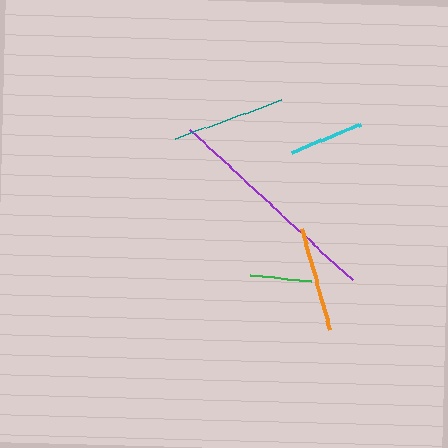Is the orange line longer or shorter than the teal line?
The teal line is longer than the orange line.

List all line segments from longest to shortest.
From longest to shortest: purple, teal, orange, cyan, green.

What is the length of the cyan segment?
The cyan segment is approximately 74 pixels long.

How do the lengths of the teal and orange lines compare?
The teal and orange lines are approximately the same length.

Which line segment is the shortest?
The green line is the shortest at approximately 61 pixels.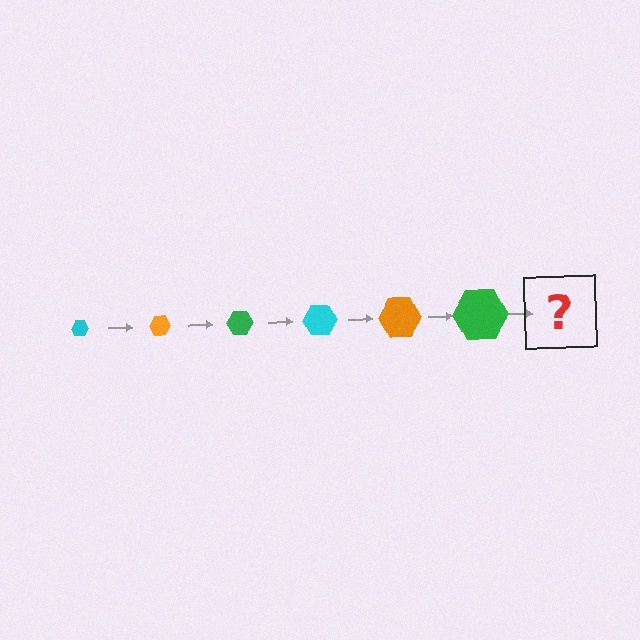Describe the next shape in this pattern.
It should be a cyan hexagon, larger than the previous one.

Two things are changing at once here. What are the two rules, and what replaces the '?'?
The two rules are that the hexagon grows larger each step and the color cycles through cyan, orange, and green. The '?' should be a cyan hexagon, larger than the previous one.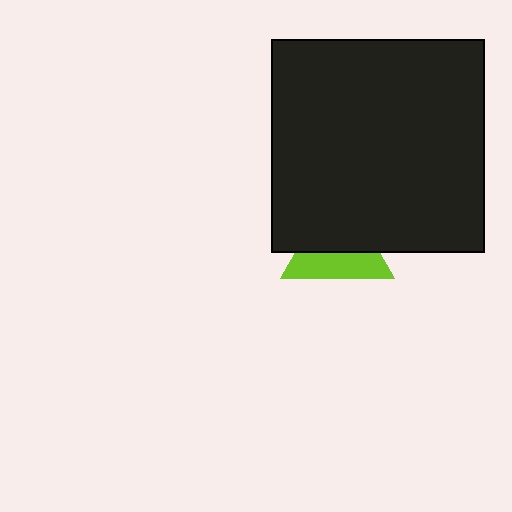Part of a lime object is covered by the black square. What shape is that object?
It is a triangle.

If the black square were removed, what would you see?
You would see the complete lime triangle.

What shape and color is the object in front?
The object in front is a black square.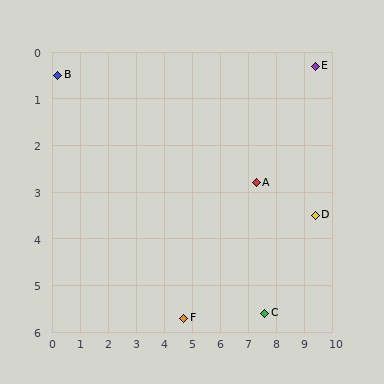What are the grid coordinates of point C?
Point C is at approximately (7.6, 5.6).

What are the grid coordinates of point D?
Point D is at approximately (9.4, 3.5).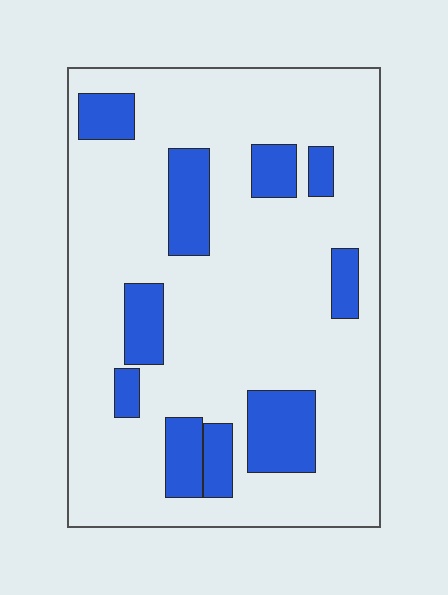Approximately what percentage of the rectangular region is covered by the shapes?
Approximately 20%.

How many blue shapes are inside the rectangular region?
10.